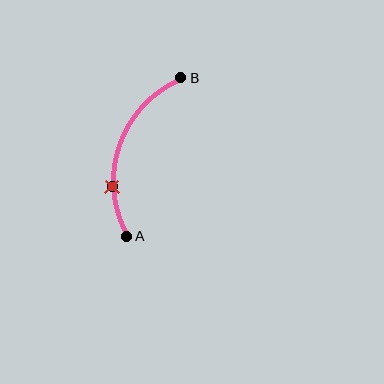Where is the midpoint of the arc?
The arc midpoint is the point on the curve farthest from the straight line joining A and B. It sits to the left of that line.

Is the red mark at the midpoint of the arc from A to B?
No. The red mark lies on the arc but is closer to endpoint A. The arc midpoint would be at the point on the curve equidistant along the arc from both A and B.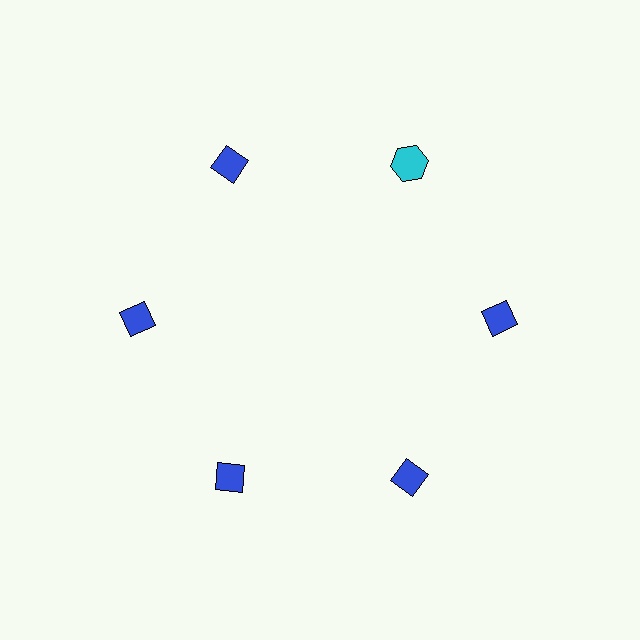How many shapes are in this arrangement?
There are 6 shapes arranged in a ring pattern.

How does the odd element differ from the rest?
It differs in both color (cyan instead of blue) and shape (hexagon instead of diamond).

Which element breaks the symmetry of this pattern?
The cyan hexagon at roughly the 1 o'clock position breaks the symmetry. All other shapes are blue diamonds.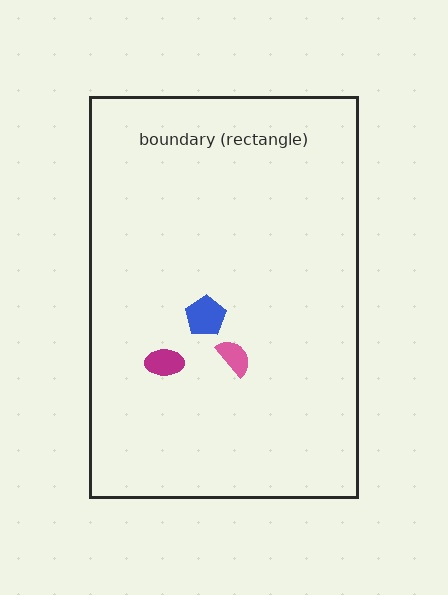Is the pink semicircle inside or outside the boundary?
Inside.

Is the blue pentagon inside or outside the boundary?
Inside.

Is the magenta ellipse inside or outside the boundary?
Inside.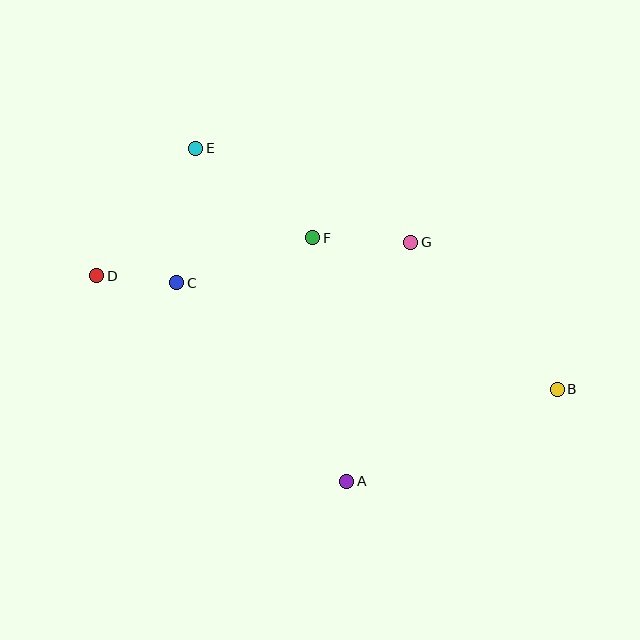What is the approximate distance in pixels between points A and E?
The distance between A and E is approximately 366 pixels.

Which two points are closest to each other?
Points C and D are closest to each other.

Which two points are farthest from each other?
Points B and D are farthest from each other.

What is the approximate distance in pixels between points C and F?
The distance between C and F is approximately 143 pixels.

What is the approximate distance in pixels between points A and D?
The distance between A and D is approximately 324 pixels.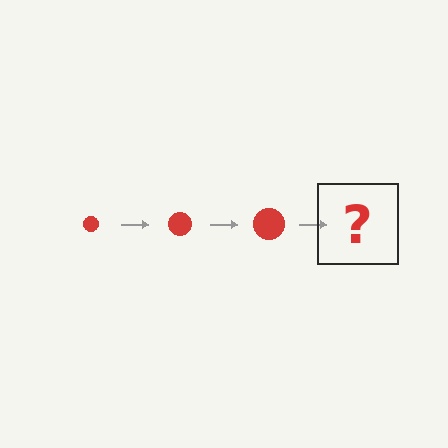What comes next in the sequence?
The next element should be a red circle, larger than the previous one.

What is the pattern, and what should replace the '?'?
The pattern is that the circle gets progressively larger each step. The '?' should be a red circle, larger than the previous one.